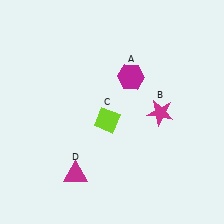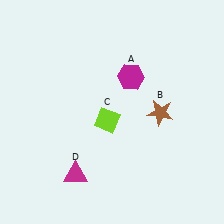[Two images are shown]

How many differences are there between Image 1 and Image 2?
There is 1 difference between the two images.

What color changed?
The star (B) changed from magenta in Image 1 to brown in Image 2.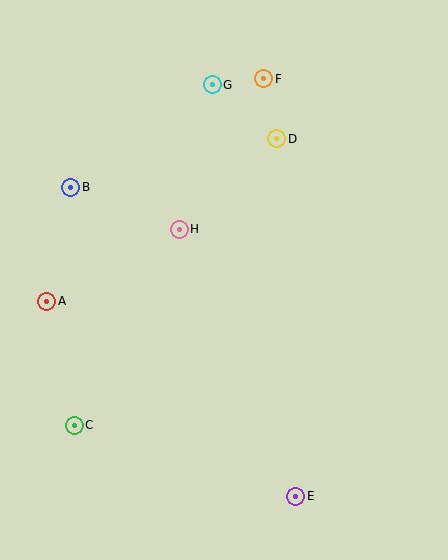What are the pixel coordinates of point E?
Point E is at (296, 496).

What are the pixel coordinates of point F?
Point F is at (264, 79).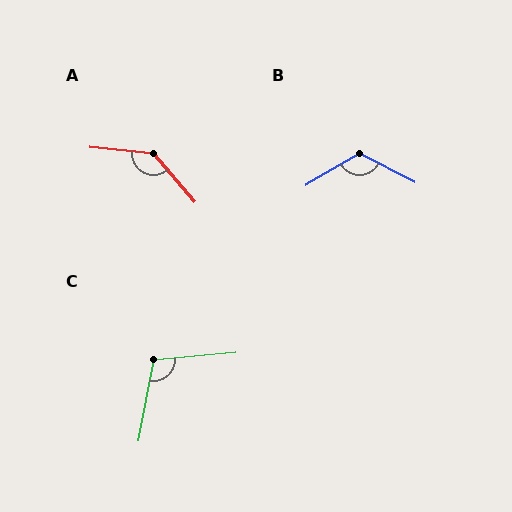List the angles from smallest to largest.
C (106°), B (122°), A (136°).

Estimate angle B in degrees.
Approximately 122 degrees.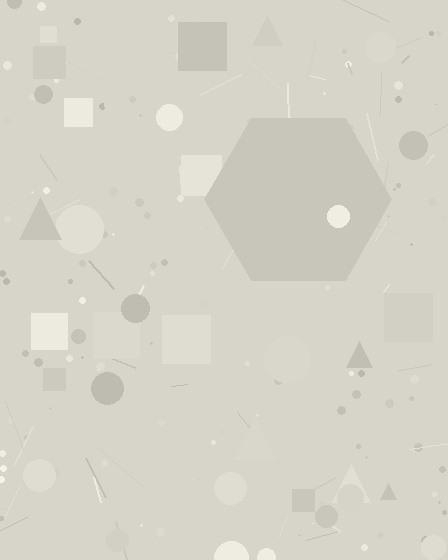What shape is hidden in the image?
A hexagon is hidden in the image.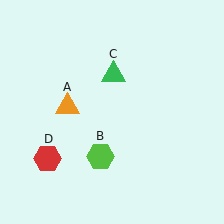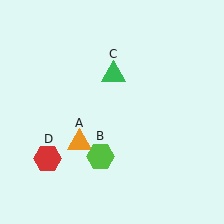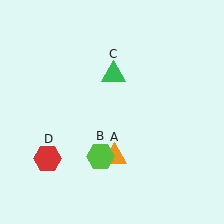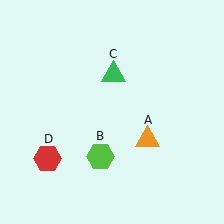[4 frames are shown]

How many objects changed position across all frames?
1 object changed position: orange triangle (object A).